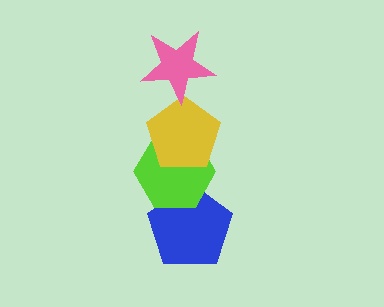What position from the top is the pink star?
The pink star is 1st from the top.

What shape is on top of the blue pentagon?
The lime hexagon is on top of the blue pentagon.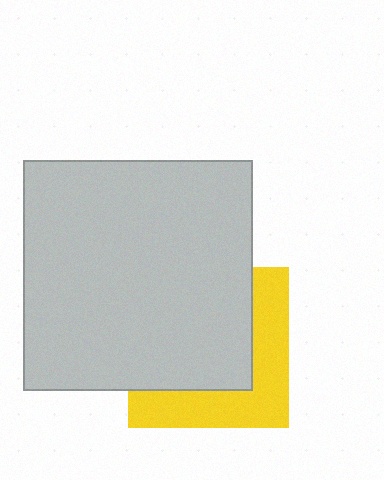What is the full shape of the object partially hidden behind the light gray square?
The partially hidden object is a yellow square.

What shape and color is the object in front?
The object in front is a light gray square.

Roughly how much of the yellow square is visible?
A small part of it is visible (roughly 40%).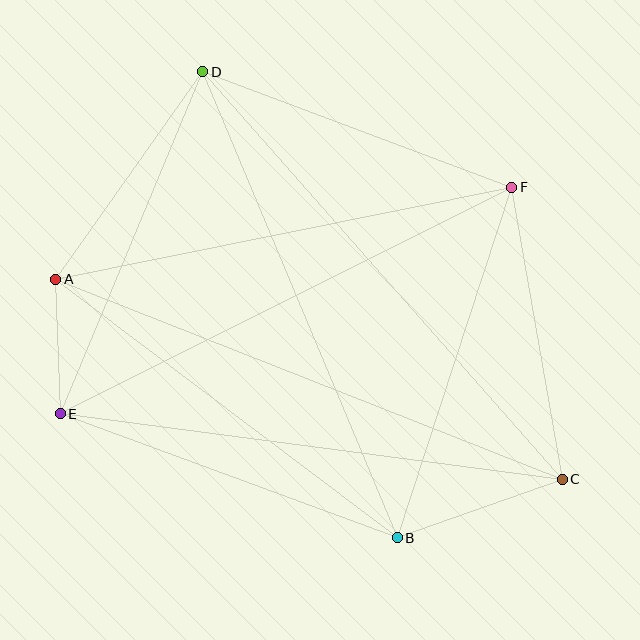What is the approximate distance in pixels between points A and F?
The distance between A and F is approximately 465 pixels.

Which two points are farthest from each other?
Points A and C are farthest from each other.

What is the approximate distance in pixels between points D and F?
The distance between D and F is approximately 330 pixels.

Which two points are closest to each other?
Points A and E are closest to each other.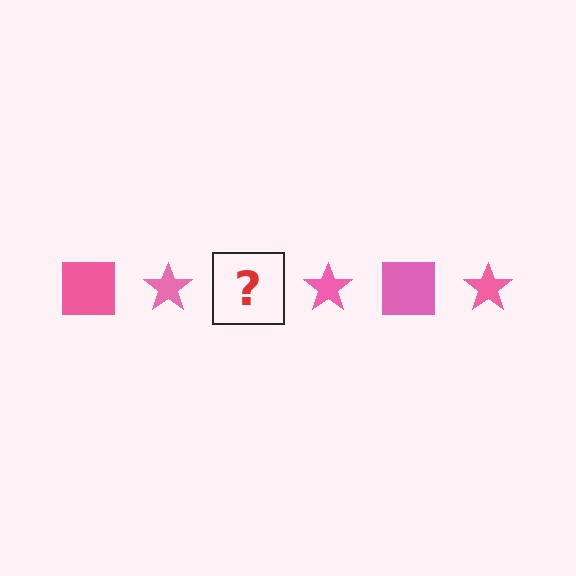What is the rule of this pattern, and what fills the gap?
The rule is that the pattern cycles through square, star shapes in pink. The gap should be filled with a pink square.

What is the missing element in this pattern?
The missing element is a pink square.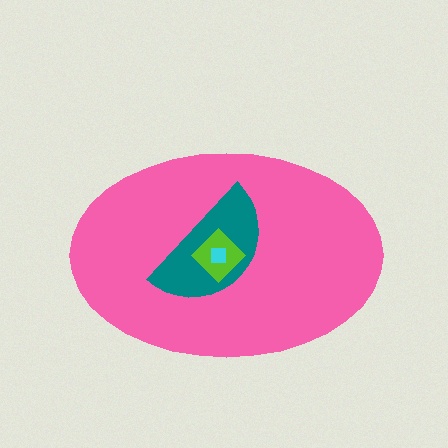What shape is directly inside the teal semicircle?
The lime diamond.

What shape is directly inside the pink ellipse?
The teal semicircle.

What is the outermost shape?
The pink ellipse.